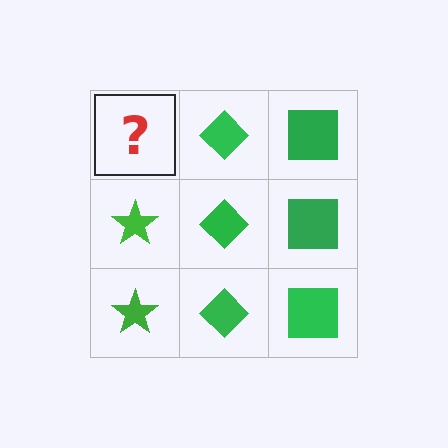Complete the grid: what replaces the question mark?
The question mark should be replaced with a green star.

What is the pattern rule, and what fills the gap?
The rule is that each column has a consistent shape. The gap should be filled with a green star.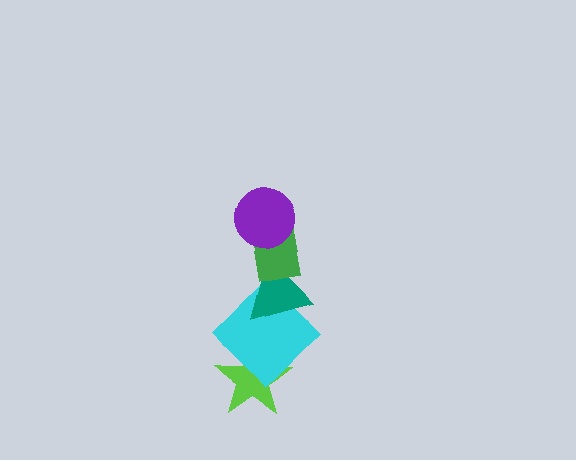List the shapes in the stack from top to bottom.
From top to bottom: the purple circle, the green rectangle, the teal triangle, the cyan diamond, the lime star.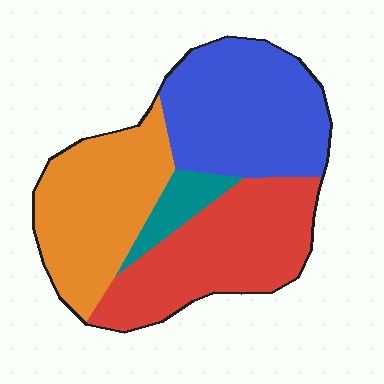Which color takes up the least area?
Teal, at roughly 5%.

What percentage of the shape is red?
Red takes up about one third (1/3) of the shape.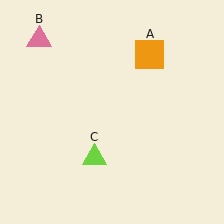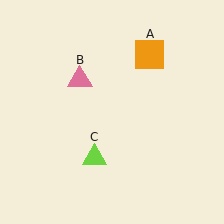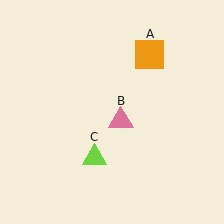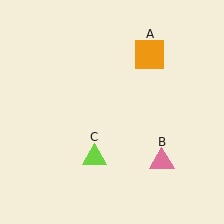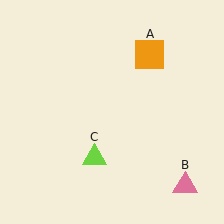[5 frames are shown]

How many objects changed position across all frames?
1 object changed position: pink triangle (object B).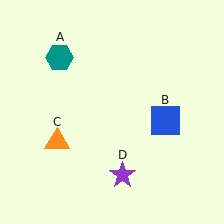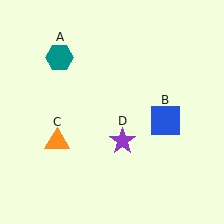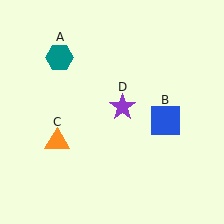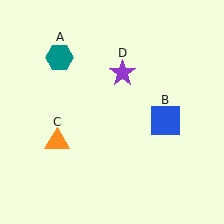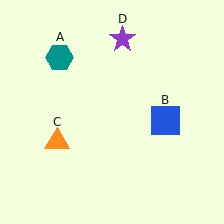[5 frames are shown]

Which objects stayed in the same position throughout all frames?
Teal hexagon (object A) and blue square (object B) and orange triangle (object C) remained stationary.